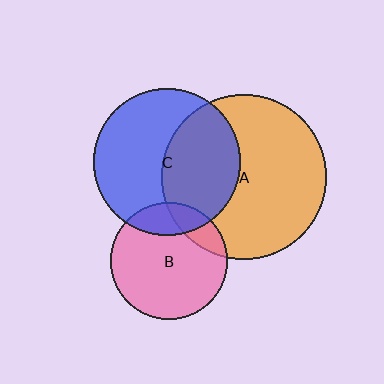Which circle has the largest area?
Circle A (orange).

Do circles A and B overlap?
Yes.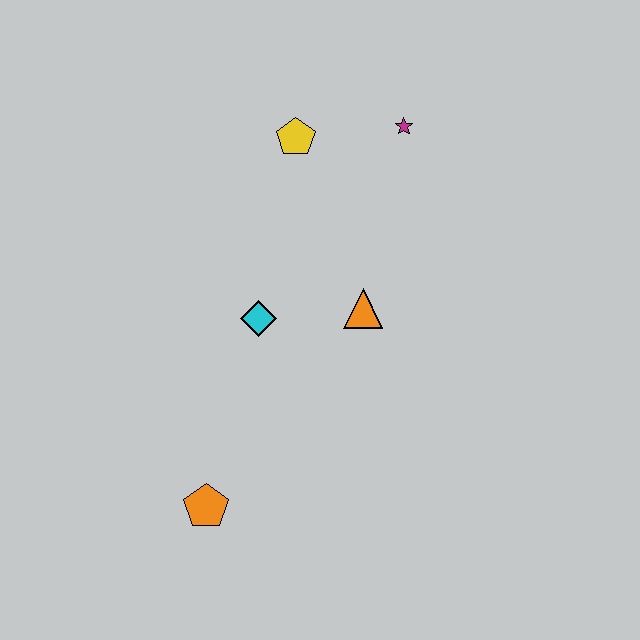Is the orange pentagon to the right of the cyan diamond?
No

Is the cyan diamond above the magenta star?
No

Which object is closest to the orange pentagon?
The cyan diamond is closest to the orange pentagon.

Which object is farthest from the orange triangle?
The orange pentagon is farthest from the orange triangle.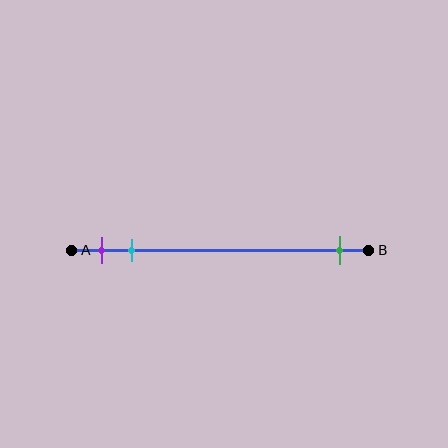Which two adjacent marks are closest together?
The purple and cyan marks are the closest adjacent pair.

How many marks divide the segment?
There are 3 marks dividing the segment.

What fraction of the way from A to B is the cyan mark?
The cyan mark is approximately 20% (0.2) of the way from A to B.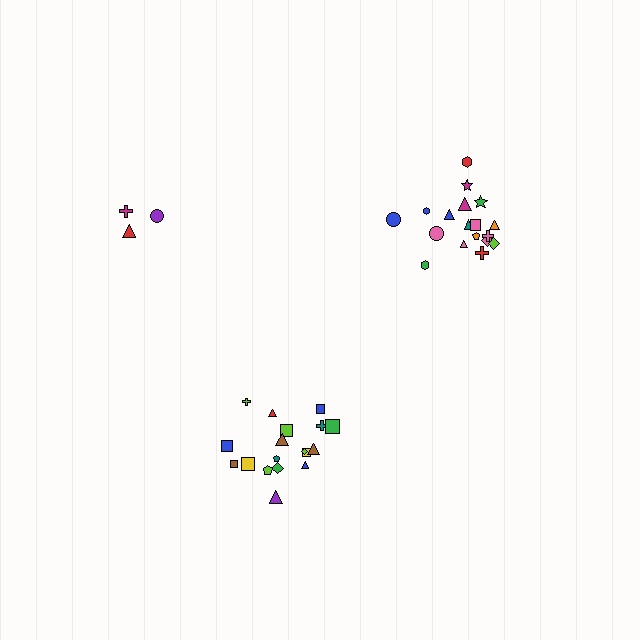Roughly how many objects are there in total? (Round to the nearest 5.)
Roughly 40 objects in total.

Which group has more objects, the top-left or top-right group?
The top-right group.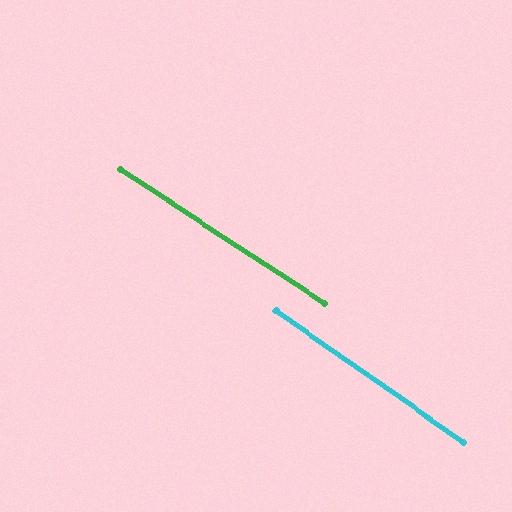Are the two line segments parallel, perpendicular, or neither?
Parallel — their directions differ by only 1.8°.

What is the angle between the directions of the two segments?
Approximately 2 degrees.